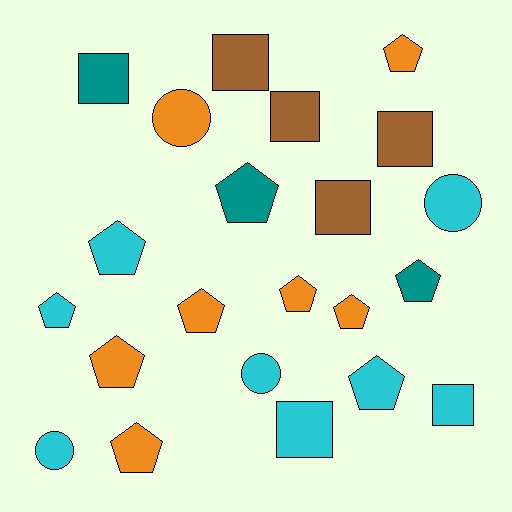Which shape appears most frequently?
Pentagon, with 11 objects.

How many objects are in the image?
There are 22 objects.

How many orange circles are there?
There is 1 orange circle.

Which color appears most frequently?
Cyan, with 8 objects.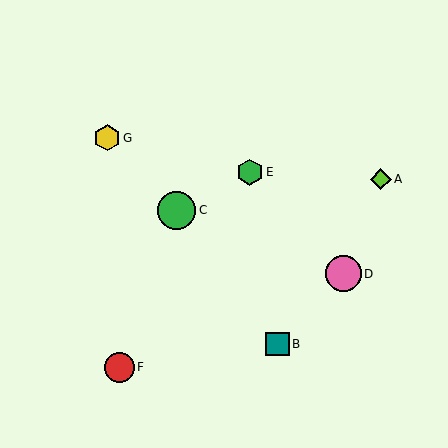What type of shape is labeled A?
Shape A is a lime diamond.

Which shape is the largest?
The green circle (labeled C) is the largest.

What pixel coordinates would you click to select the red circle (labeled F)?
Click at (119, 367) to select the red circle F.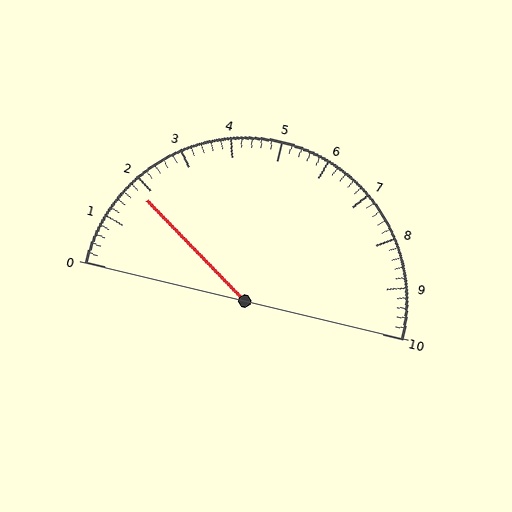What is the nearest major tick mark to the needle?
The nearest major tick mark is 2.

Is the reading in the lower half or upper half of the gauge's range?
The reading is in the lower half of the range (0 to 10).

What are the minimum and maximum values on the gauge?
The gauge ranges from 0 to 10.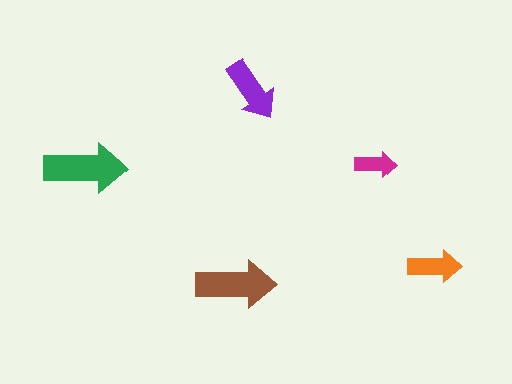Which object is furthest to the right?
The orange arrow is rightmost.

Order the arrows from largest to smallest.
the green one, the brown one, the purple one, the orange one, the magenta one.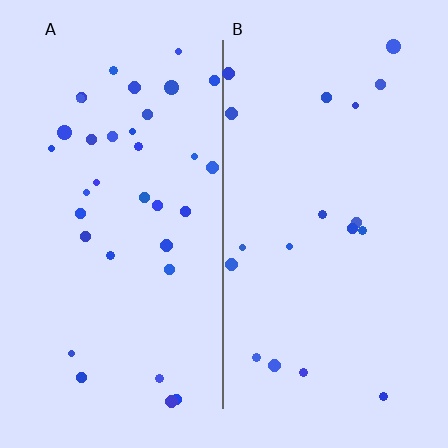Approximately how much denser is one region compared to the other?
Approximately 1.9× — region A over region B.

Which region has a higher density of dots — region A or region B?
A (the left).